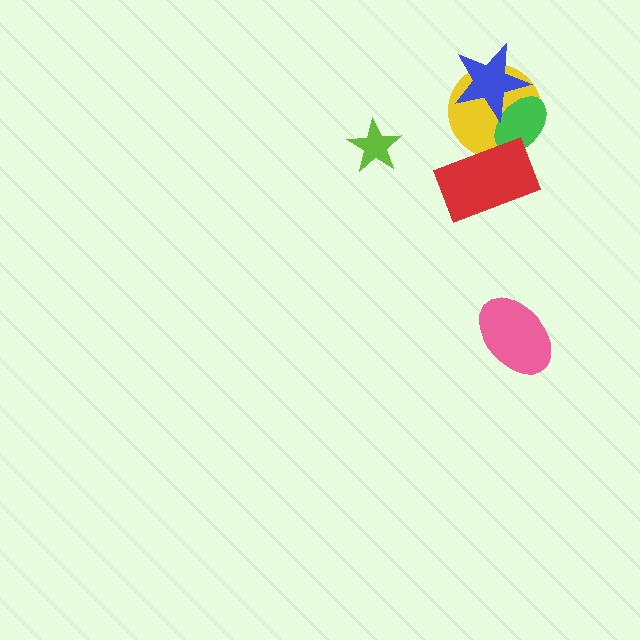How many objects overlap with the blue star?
2 objects overlap with the blue star.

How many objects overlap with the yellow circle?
3 objects overlap with the yellow circle.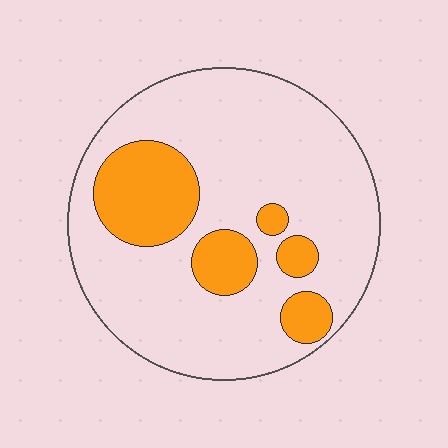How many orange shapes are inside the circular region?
5.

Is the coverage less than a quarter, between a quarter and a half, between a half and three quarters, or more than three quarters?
Less than a quarter.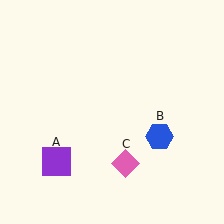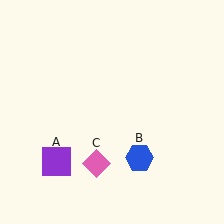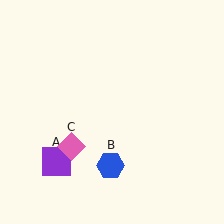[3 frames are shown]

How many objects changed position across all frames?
2 objects changed position: blue hexagon (object B), pink diamond (object C).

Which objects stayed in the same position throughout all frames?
Purple square (object A) remained stationary.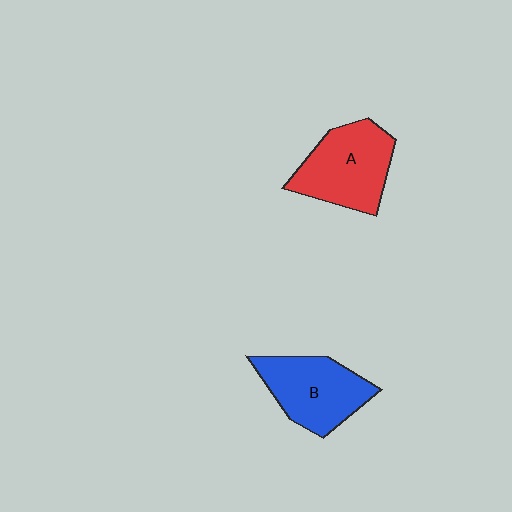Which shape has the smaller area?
Shape B (blue).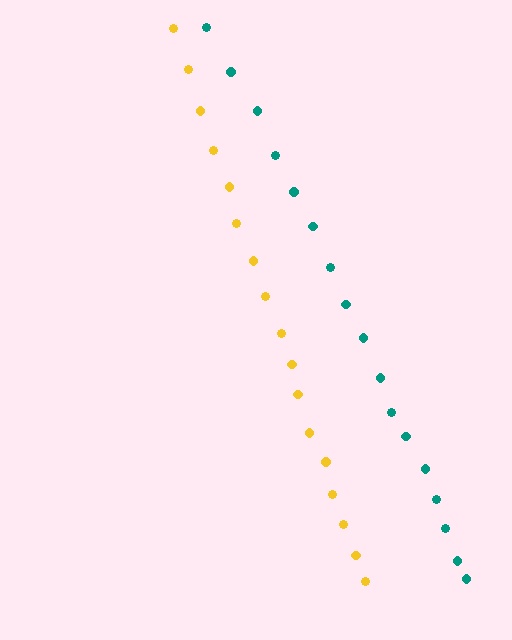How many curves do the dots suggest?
There are 2 distinct paths.